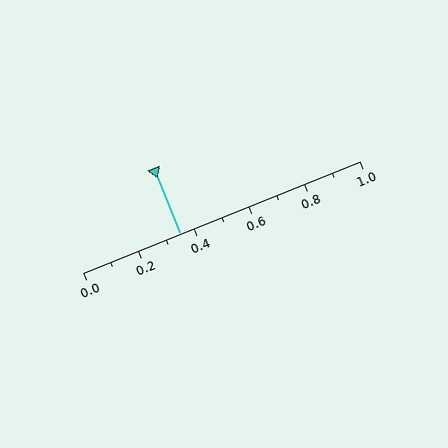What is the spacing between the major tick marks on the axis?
The major ticks are spaced 0.2 apart.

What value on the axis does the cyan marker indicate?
The marker indicates approximately 0.35.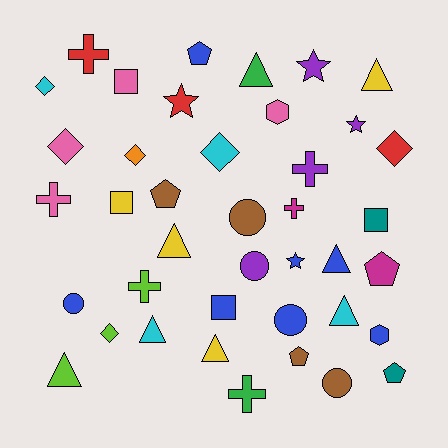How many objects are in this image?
There are 40 objects.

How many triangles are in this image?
There are 8 triangles.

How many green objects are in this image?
There are 2 green objects.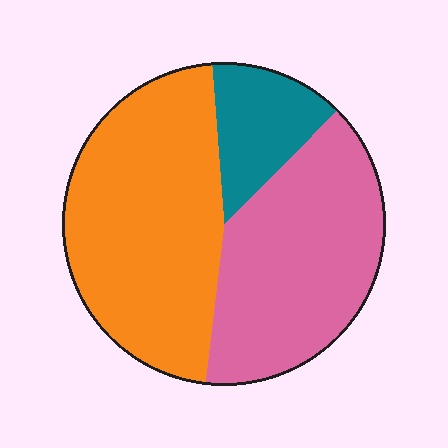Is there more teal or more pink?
Pink.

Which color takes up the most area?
Orange, at roughly 45%.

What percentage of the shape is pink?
Pink takes up about two fifths (2/5) of the shape.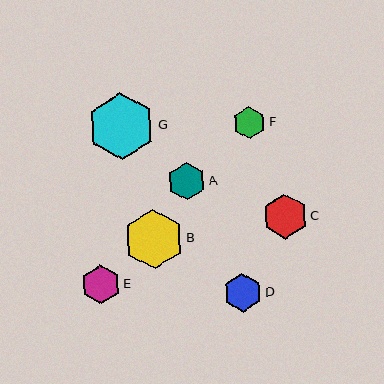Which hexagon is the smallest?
Hexagon F is the smallest with a size of approximately 33 pixels.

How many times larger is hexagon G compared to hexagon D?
Hexagon G is approximately 1.7 times the size of hexagon D.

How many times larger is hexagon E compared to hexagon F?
Hexagon E is approximately 1.2 times the size of hexagon F.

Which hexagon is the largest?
Hexagon G is the largest with a size of approximately 67 pixels.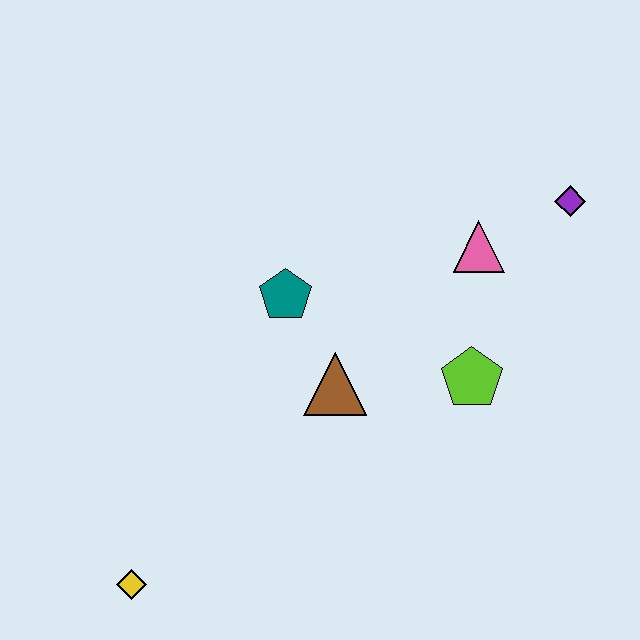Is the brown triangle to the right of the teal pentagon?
Yes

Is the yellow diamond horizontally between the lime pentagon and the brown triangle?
No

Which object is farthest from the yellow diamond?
The purple diamond is farthest from the yellow diamond.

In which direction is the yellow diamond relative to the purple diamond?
The yellow diamond is to the left of the purple diamond.